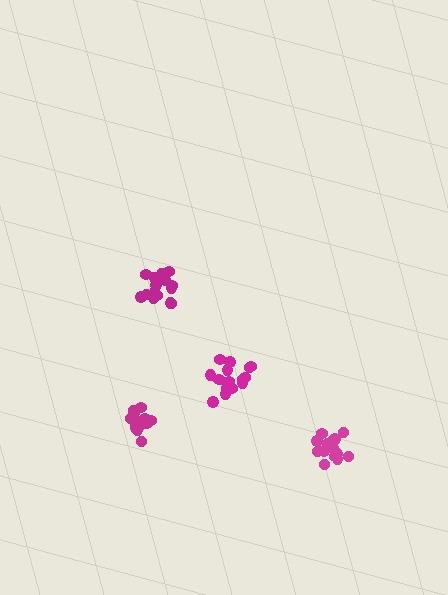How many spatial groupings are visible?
There are 4 spatial groupings.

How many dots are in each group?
Group 1: 14 dots, Group 2: 18 dots, Group 3: 16 dots, Group 4: 16 dots (64 total).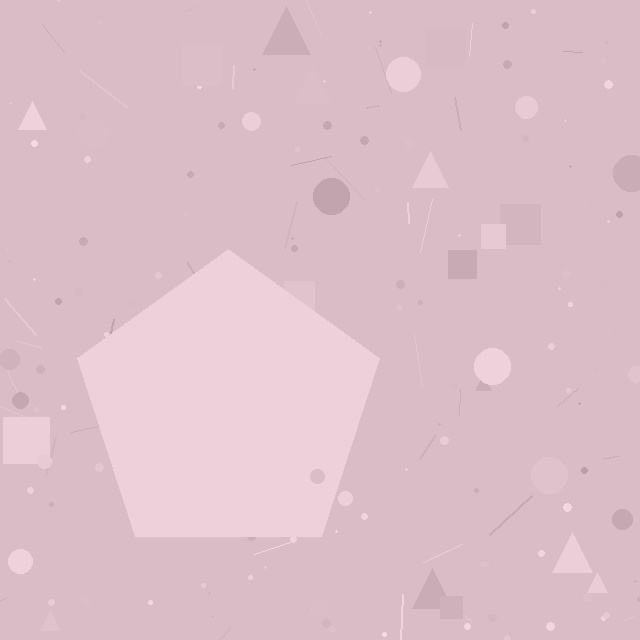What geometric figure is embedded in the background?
A pentagon is embedded in the background.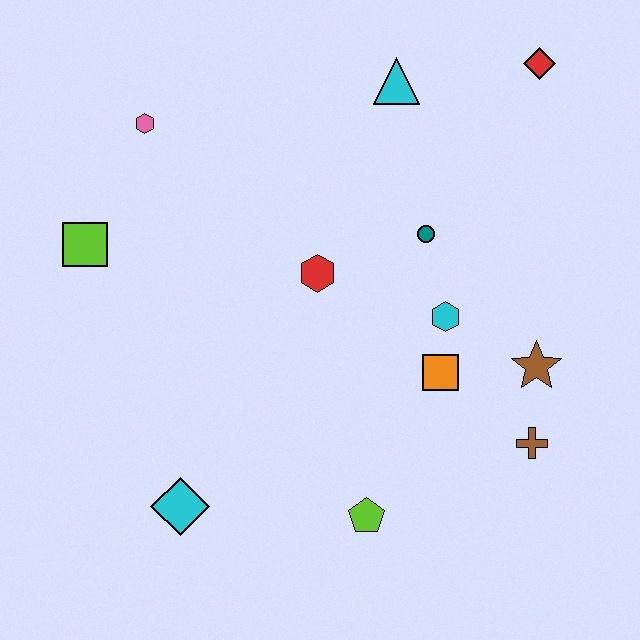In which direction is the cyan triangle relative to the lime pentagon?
The cyan triangle is above the lime pentagon.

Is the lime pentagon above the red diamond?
No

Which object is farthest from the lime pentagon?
The red diamond is farthest from the lime pentagon.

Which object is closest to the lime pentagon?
The orange square is closest to the lime pentagon.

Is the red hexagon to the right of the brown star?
No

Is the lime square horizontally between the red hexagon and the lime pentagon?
No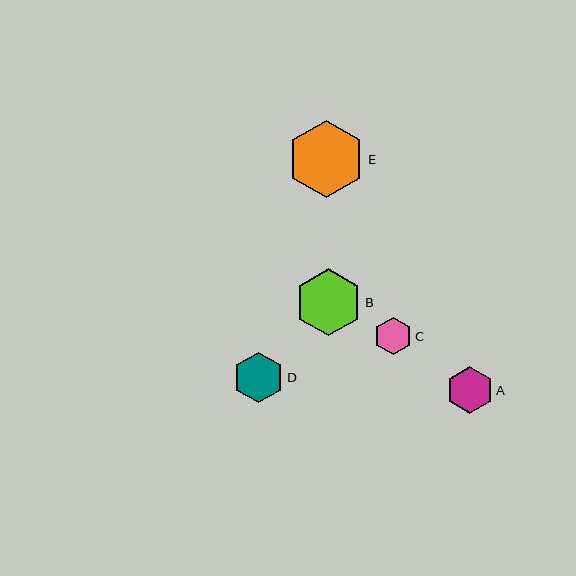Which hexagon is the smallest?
Hexagon C is the smallest with a size of approximately 38 pixels.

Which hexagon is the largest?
Hexagon E is the largest with a size of approximately 77 pixels.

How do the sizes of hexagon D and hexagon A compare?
Hexagon D and hexagon A are approximately the same size.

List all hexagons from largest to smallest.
From largest to smallest: E, B, D, A, C.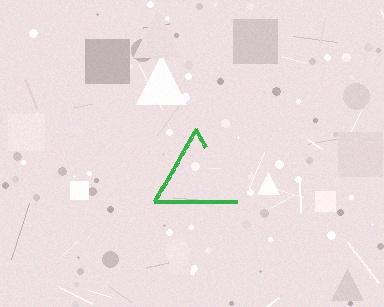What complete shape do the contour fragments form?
The contour fragments form a triangle.